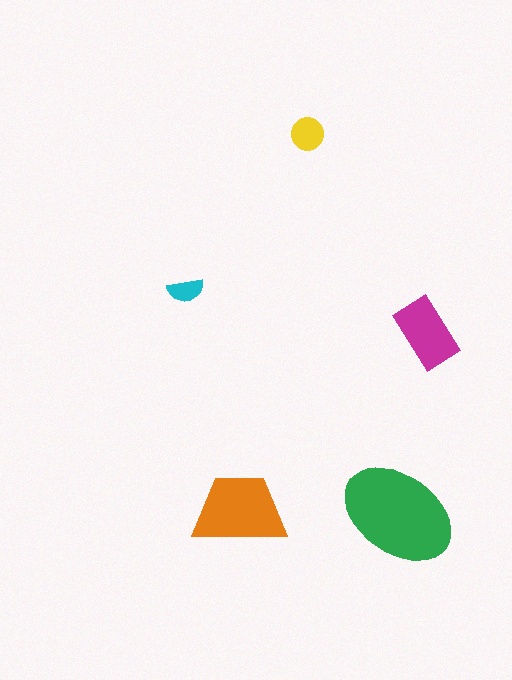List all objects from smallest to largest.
The cyan semicircle, the yellow circle, the magenta rectangle, the orange trapezoid, the green ellipse.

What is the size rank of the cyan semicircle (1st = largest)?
5th.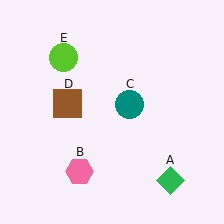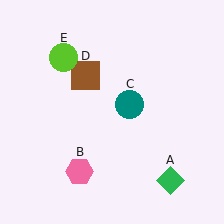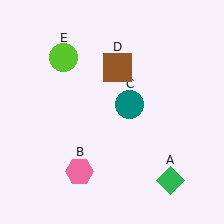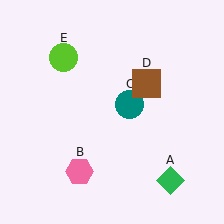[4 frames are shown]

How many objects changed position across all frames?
1 object changed position: brown square (object D).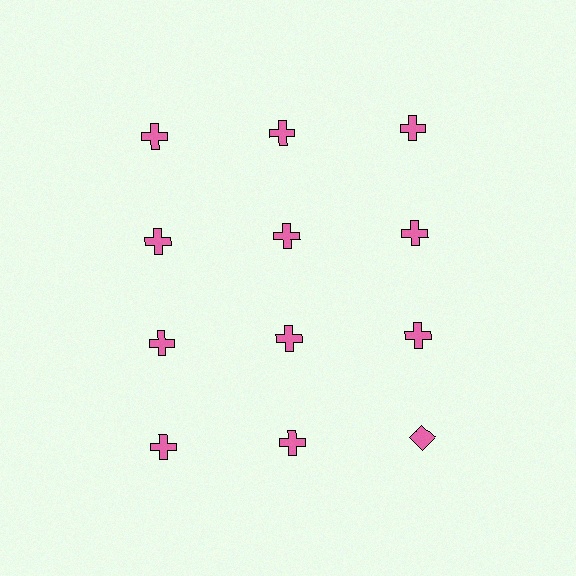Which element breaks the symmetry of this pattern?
The pink diamond in the fourth row, center column breaks the symmetry. All other shapes are pink crosses.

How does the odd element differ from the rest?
It has a different shape: diamond instead of cross.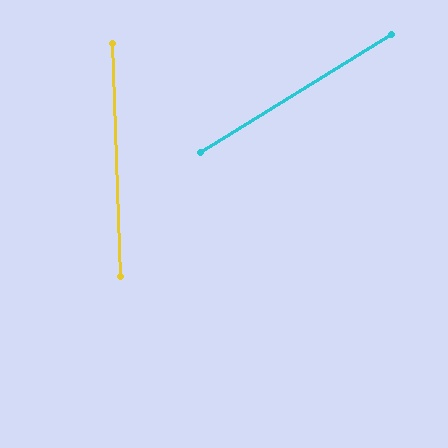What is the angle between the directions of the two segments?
Approximately 60 degrees.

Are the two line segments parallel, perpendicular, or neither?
Neither parallel nor perpendicular — they differ by about 60°.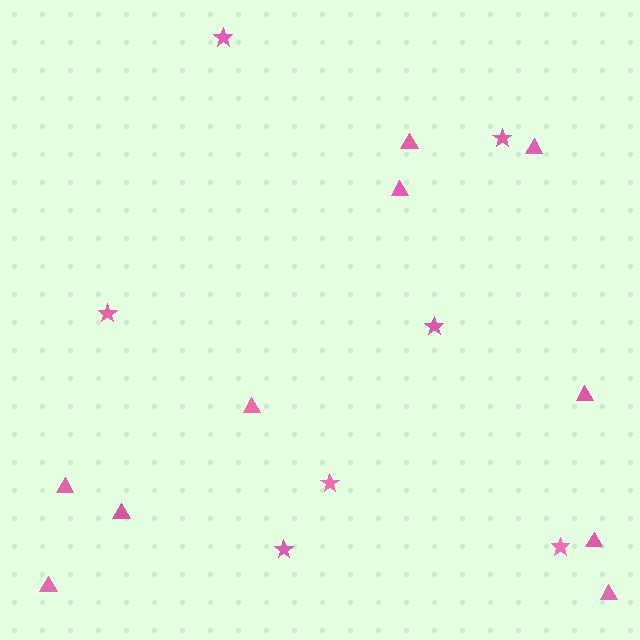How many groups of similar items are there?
There are 2 groups: one group of triangles (10) and one group of stars (7).